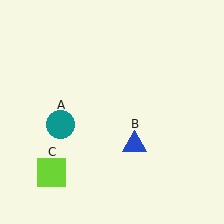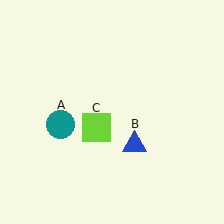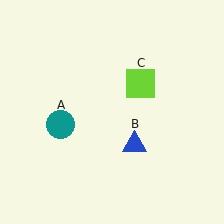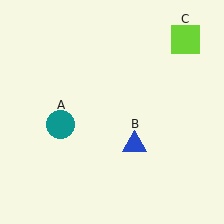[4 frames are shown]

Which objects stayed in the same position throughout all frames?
Teal circle (object A) and blue triangle (object B) remained stationary.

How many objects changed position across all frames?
1 object changed position: lime square (object C).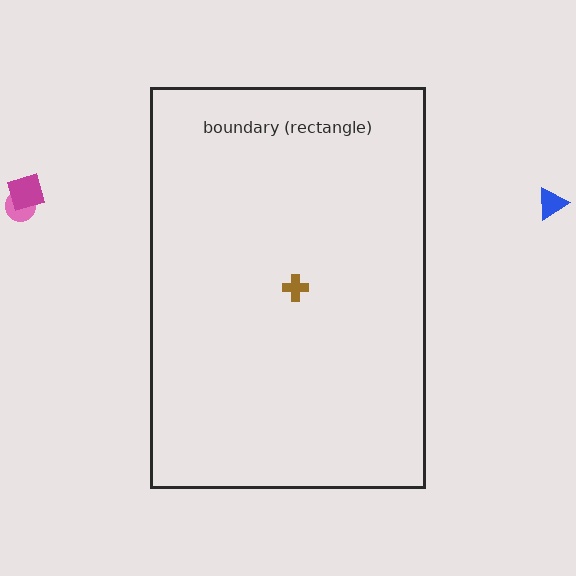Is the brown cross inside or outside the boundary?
Inside.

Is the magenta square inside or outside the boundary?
Outside.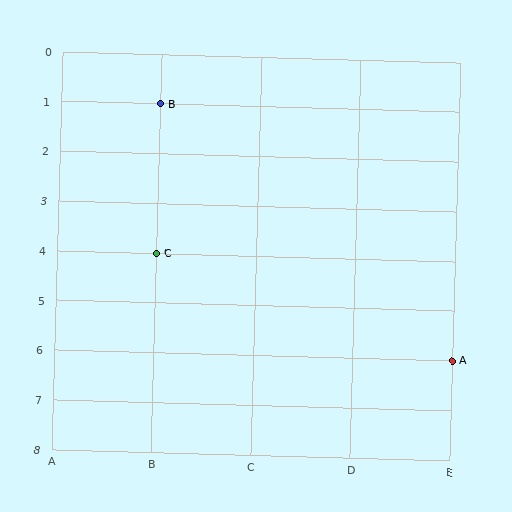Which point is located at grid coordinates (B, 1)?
Point B is at (B, 1).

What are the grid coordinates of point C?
Point C is at grid coordinates (B, 4).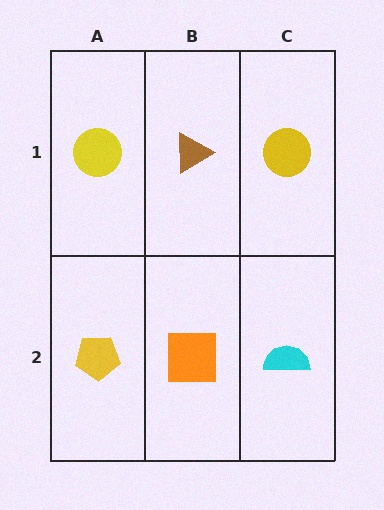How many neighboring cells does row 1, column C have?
2.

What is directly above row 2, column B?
A brown triangle.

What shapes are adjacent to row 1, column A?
A yellow pentagon (row 2, column A), a brown triangle (row 1, column B).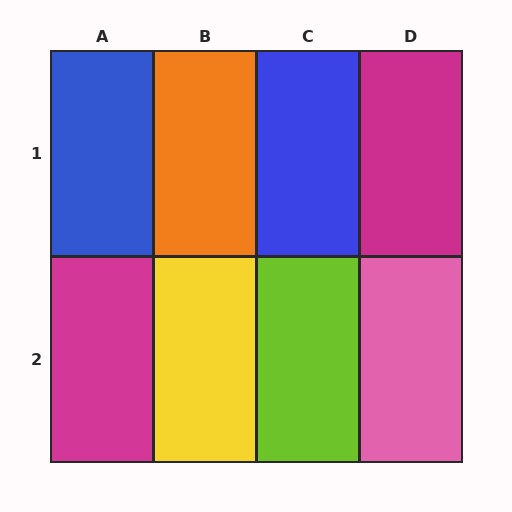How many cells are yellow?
1 cell is yellow.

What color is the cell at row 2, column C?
Lime.